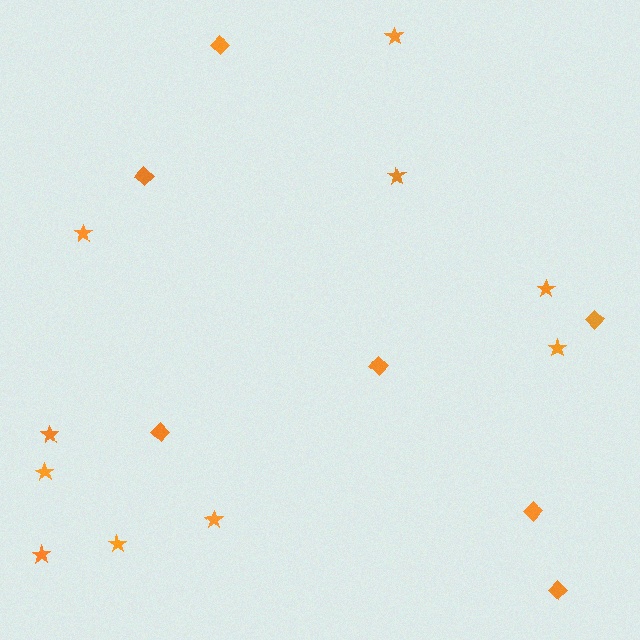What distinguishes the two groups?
There are 2 groups: one group of diamonds (7) and one group of stars (10).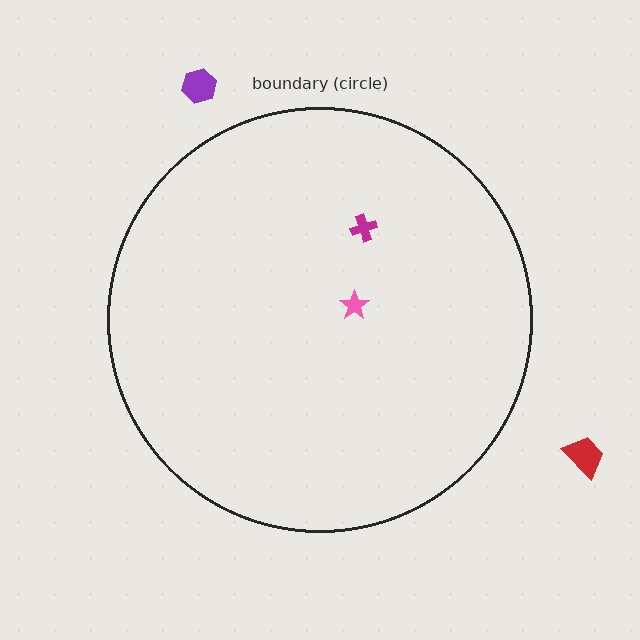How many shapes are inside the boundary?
2 inside, 2 outside.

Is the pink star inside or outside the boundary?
Inside.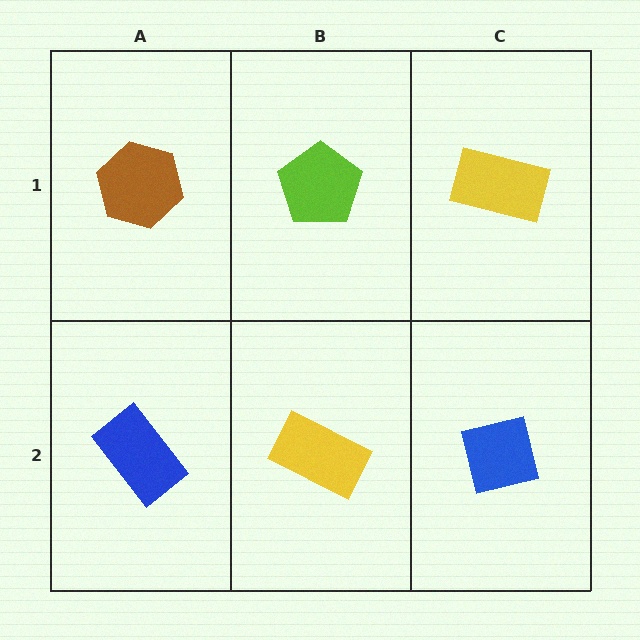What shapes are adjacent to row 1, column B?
A yellow rectangle (row 2, column B), a brown hexagon (row 1, column A), a yellow rectangle (row 1, column C).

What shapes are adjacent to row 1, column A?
A blue rectangle (row 2, column A), a lime pentagon (row 1, column B).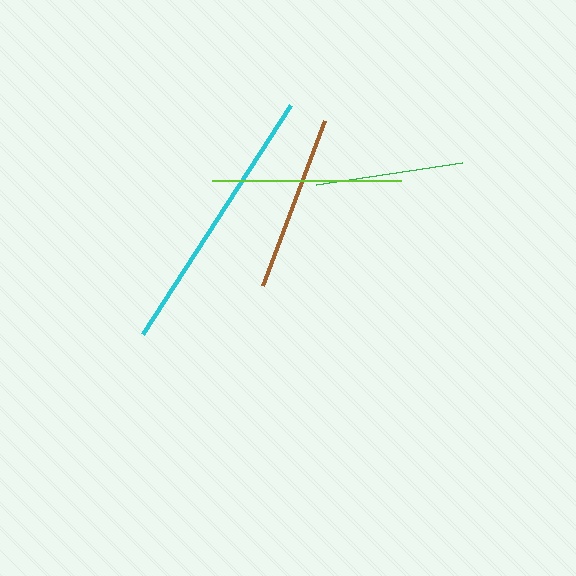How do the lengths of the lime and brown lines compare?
The lime and brown lines are approximately the same length.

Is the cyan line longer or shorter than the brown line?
The cyan line is longer than the brown line.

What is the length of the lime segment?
The lime segment is approximately 189 pixels long.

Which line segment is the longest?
The cyan line is the longest at approximately 273 pixels.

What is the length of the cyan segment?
The cyan segment is approximately 273 pixels long.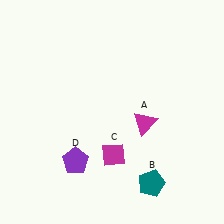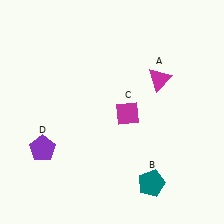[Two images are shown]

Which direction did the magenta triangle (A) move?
The magenta triangle (A) moved up.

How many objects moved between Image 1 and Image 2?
3 objects moved between the two images.